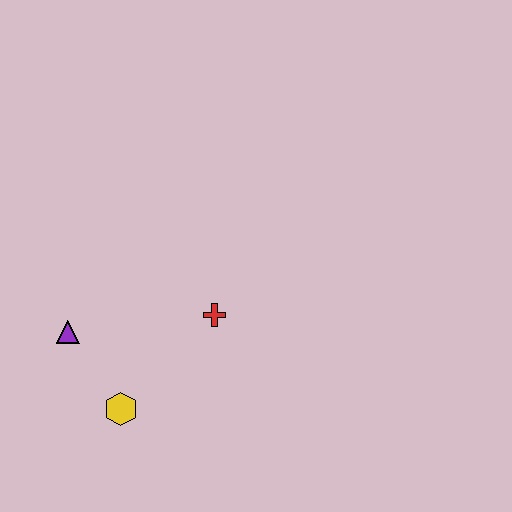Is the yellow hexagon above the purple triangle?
No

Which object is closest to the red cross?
The yellow hexagon is closest to the red cross.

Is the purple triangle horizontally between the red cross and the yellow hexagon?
No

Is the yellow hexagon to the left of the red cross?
Yes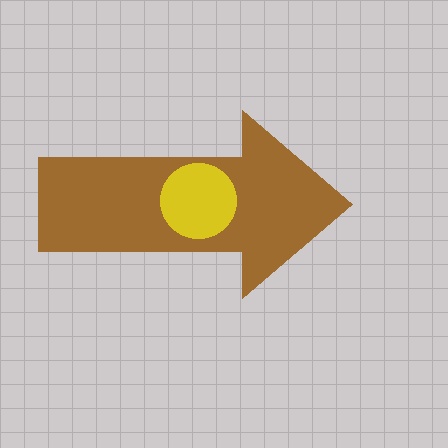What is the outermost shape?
The brown arrow.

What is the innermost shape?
The yellow circle.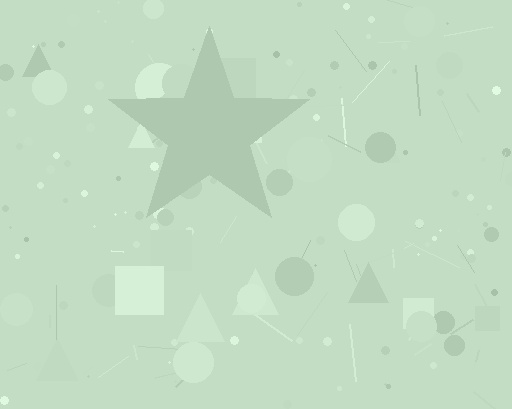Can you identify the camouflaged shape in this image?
The camouflaged shape is a star.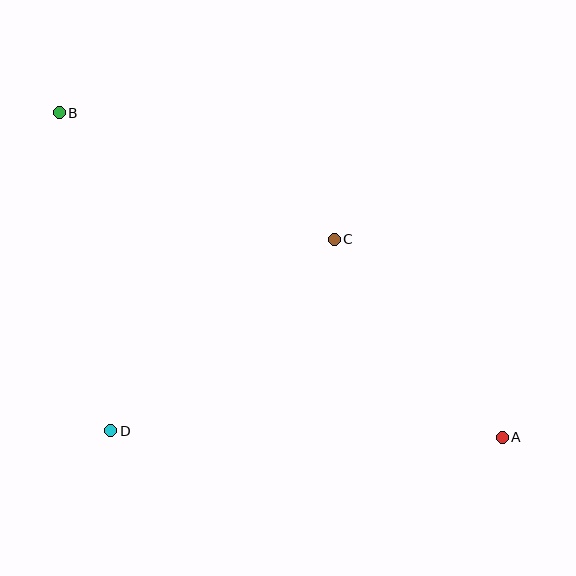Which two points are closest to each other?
Points A and C are closest to each other.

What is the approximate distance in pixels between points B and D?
The distance between B and D is approximately 322 pixels.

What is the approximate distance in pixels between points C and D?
The distance between C and D is approximately 295 pixels.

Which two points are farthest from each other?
Points A and B are farthest from each other.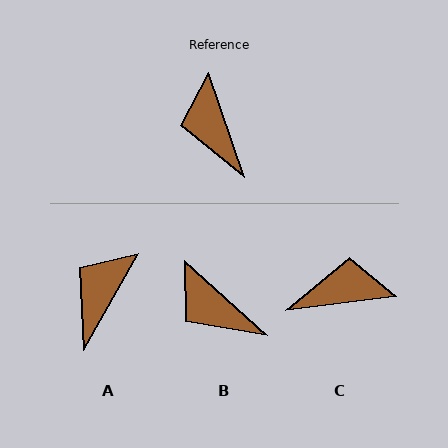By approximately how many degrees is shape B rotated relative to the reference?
Approximately 29 degrees counter-clockwise.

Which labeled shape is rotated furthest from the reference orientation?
C, about 101 degrees away.